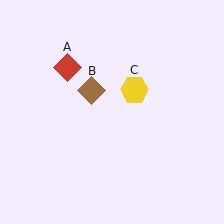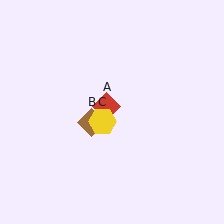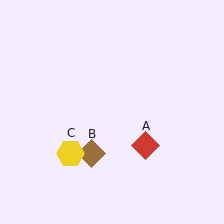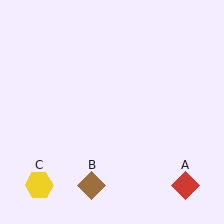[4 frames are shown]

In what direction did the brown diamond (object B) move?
The brown diamond (object B) moved down.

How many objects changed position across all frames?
3 objects changed position: red diamond (object A), brown diamond (object B), yellow hexagon (object C).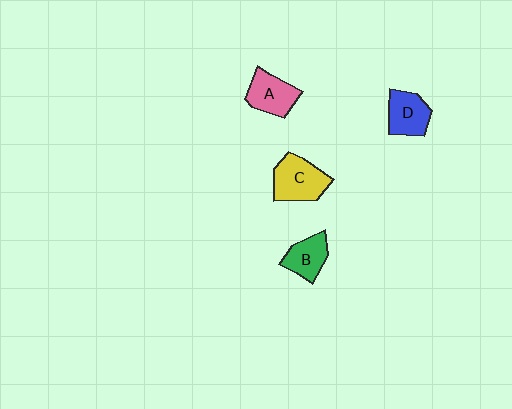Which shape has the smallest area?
Shape B (green).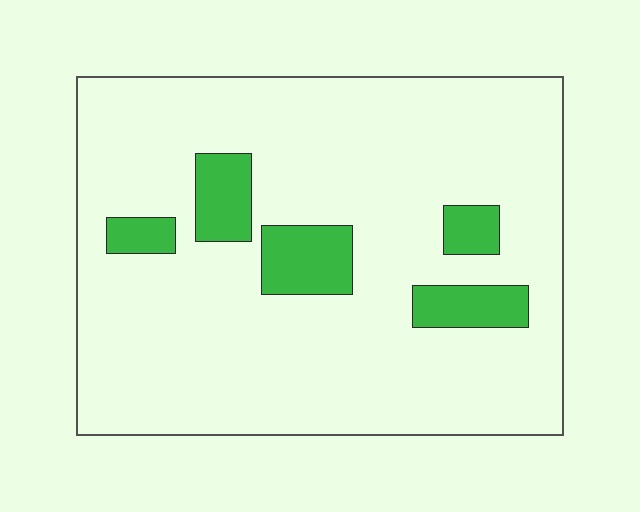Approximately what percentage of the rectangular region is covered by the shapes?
Approximately 15%.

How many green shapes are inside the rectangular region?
5.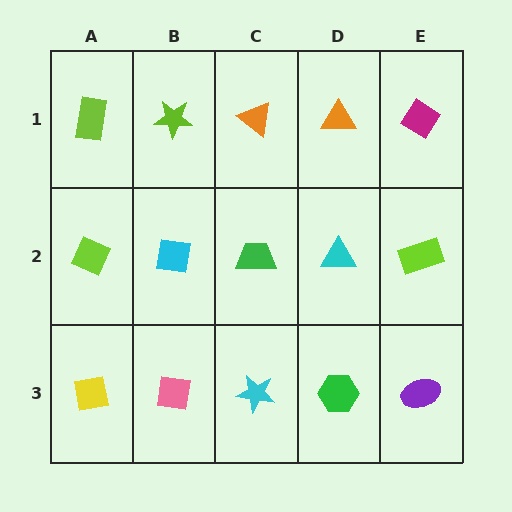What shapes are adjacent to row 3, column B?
A cyan square (row 2, column B), a yellow square (row 3, column A), a cyan star (row 3, column C).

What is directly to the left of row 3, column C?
A pink square.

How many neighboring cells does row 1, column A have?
2.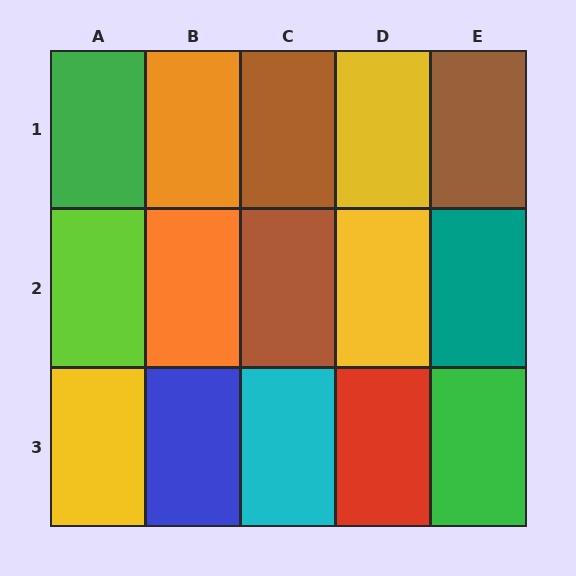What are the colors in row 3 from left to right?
Yellow, blue, cyan, red, green.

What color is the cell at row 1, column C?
Brown.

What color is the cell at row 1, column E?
Brown.